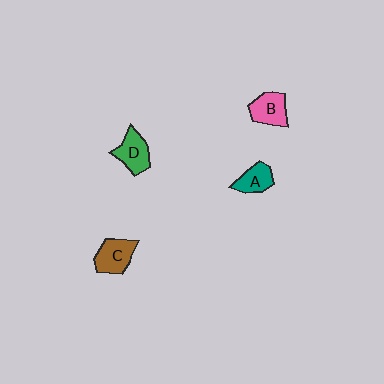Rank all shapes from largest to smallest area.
From largest to smallest: C (brown), D (green), B (pink), A (teal).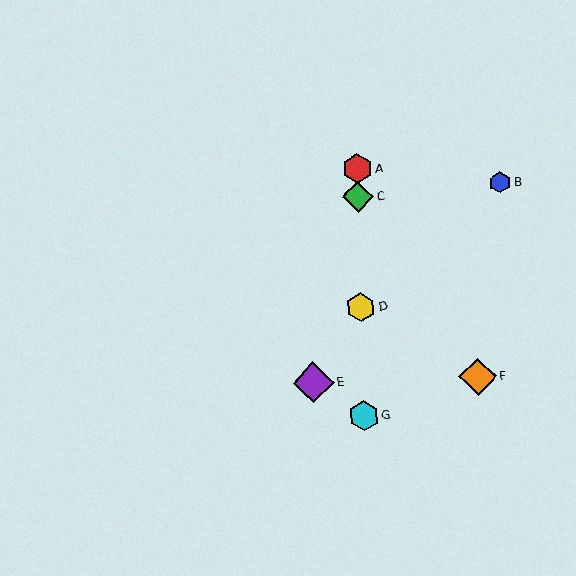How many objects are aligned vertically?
4 objects (A, C, D, G) are aligned vertically.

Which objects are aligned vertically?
Objects A, C, D, G are aligned vertically.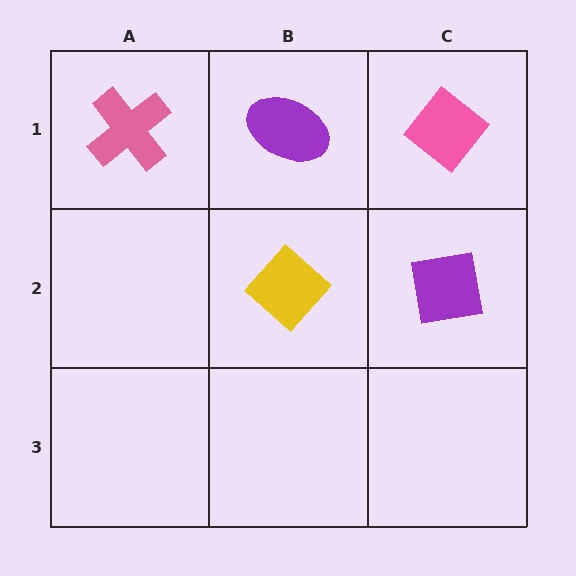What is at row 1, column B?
A purple ellipse.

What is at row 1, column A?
A pink cross.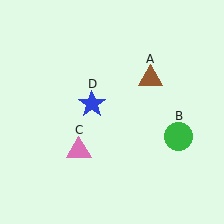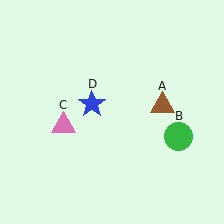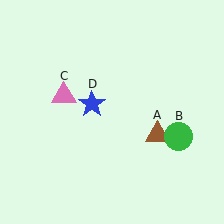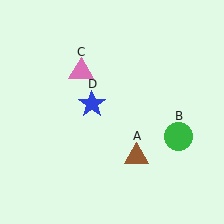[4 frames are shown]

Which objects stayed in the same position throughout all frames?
Green circle (object B) and blue star (object D) remained stationary.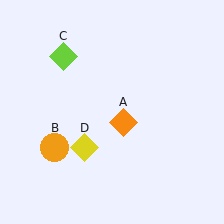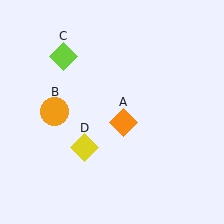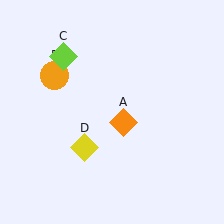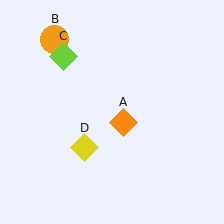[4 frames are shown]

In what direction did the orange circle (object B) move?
The orange circle (object B) moved up.